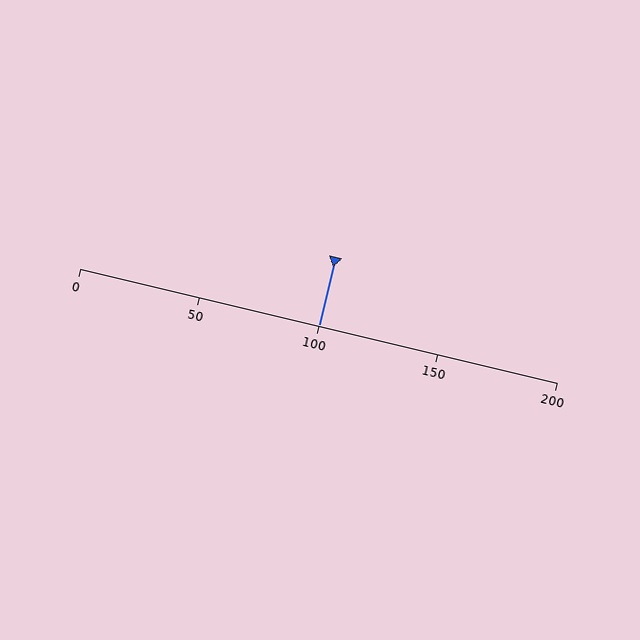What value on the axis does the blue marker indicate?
The marker indicates approximately 100.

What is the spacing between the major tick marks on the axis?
The major ticks are spaced 50 apart.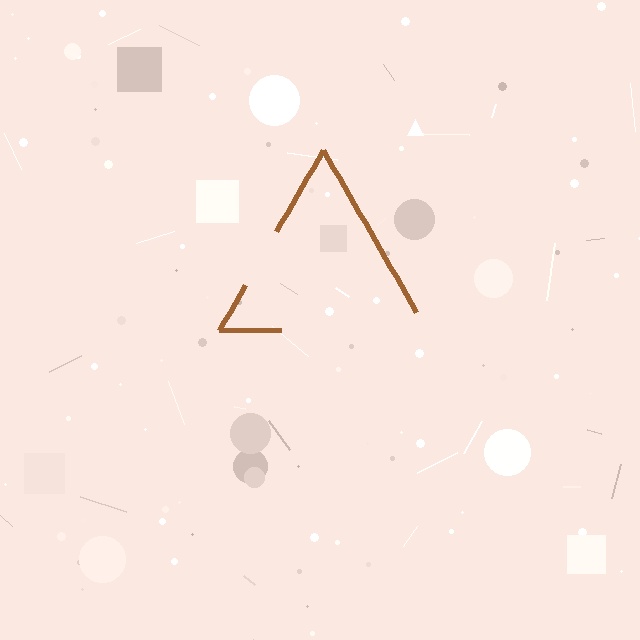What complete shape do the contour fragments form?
The contour fragments form a triangle.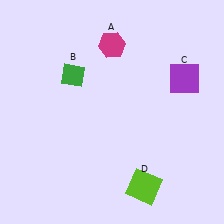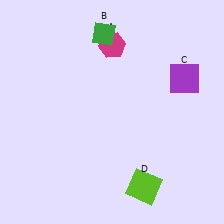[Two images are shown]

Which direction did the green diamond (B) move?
The green diamond (B) moved up.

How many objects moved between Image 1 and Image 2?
1 object moved between the two images.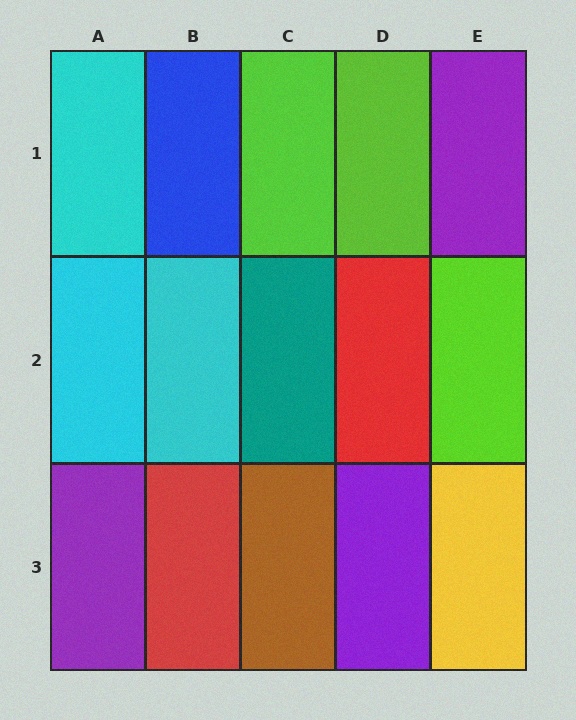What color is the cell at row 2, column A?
Cyan.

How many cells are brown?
1 cell is brown.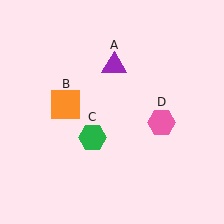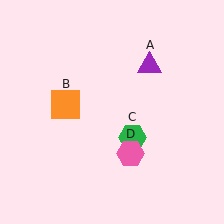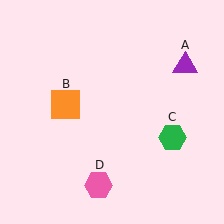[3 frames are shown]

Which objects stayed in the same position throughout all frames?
Orange square (object B) remained stationary.